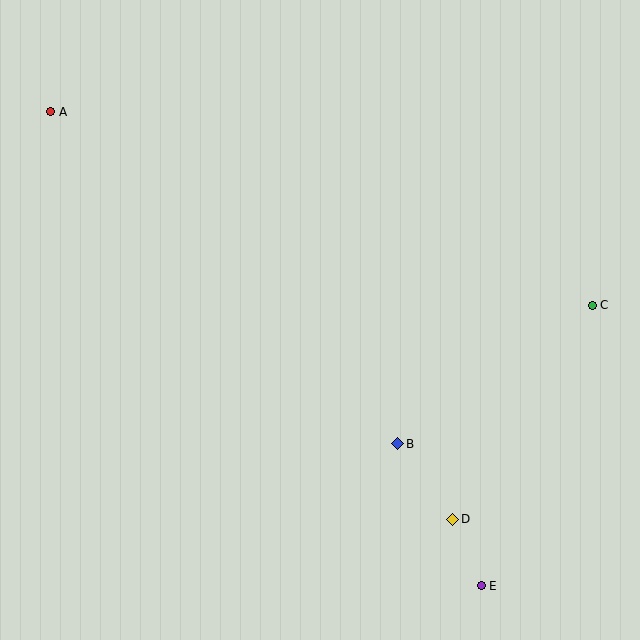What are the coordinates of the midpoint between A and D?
The midpoint between A and D is at (252, 315).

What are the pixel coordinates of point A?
Point A is at (51, 112).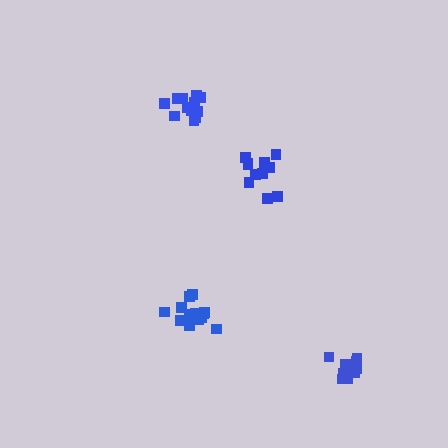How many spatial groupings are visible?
There are 4 spatial groupings.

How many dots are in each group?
Group 1: 11 dots, Group 2: 14 dots, Group 3: 11 dots, Group 4: 14 dots (50 total).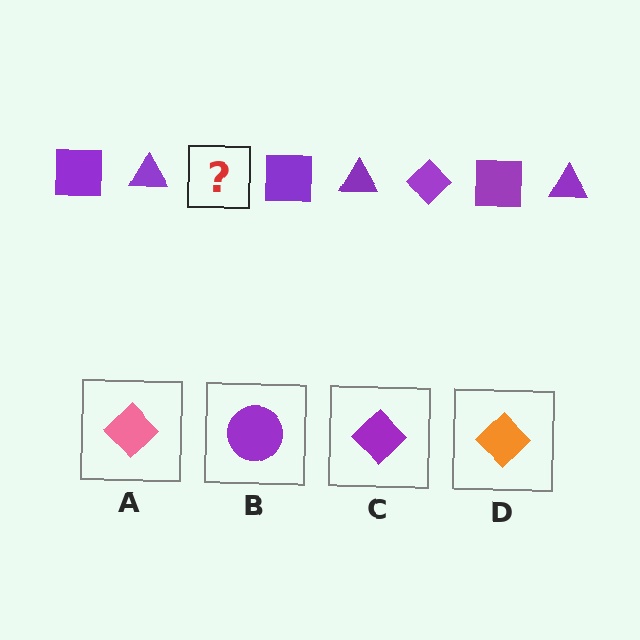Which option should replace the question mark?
Option C.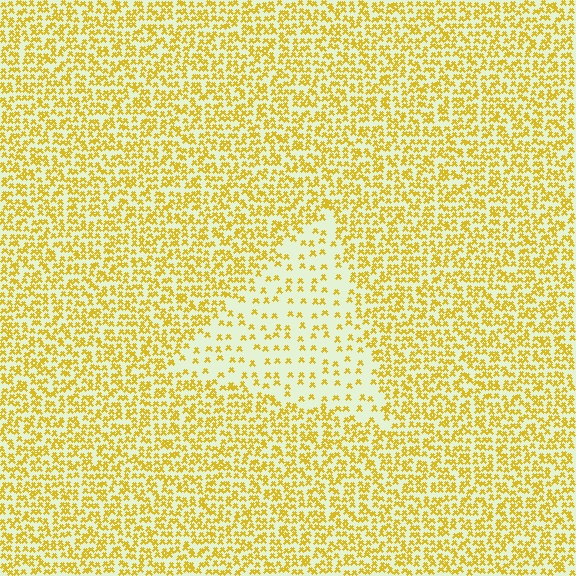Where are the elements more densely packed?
The elements are more densely packed outside the triangle boundary.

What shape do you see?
I see a triangle.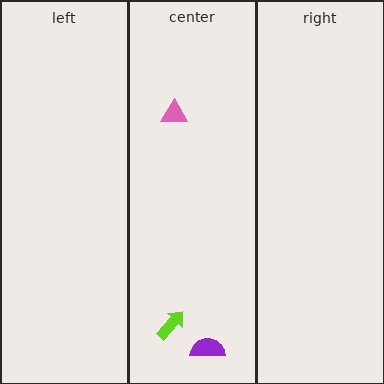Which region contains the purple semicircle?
The center region.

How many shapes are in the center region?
3.